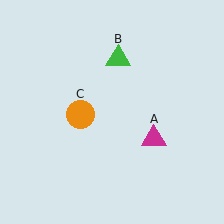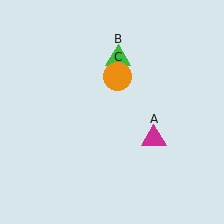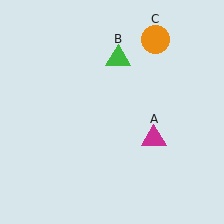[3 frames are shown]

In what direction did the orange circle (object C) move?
The orange circle (object C) moved up and to the right.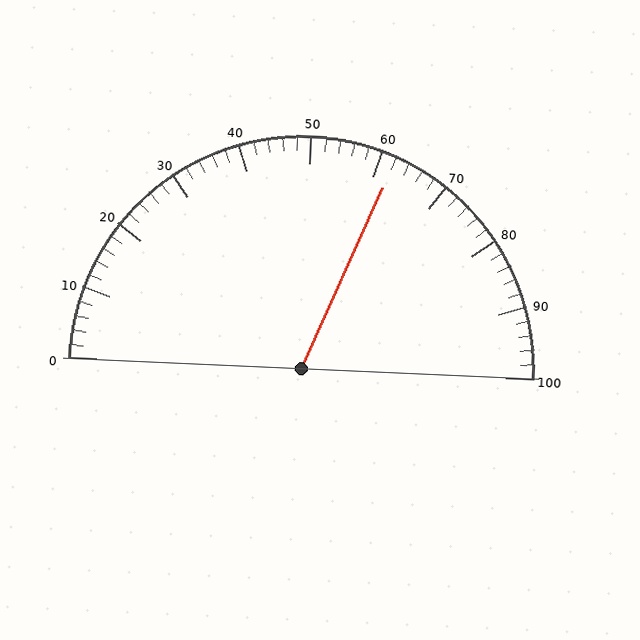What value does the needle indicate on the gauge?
The needle indicates approximately 62.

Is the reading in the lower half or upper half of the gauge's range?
The reading is in the upper half of the range (0 to 100).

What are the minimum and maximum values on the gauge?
The gauge ranges from 0 to 100.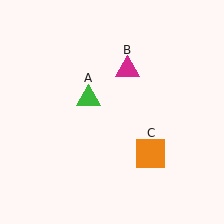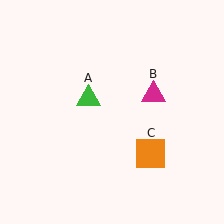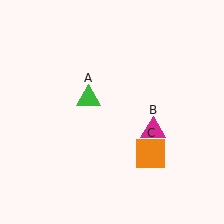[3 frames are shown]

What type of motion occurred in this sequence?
The magenta triangle (object B) rotated clockwise around the center of the scene.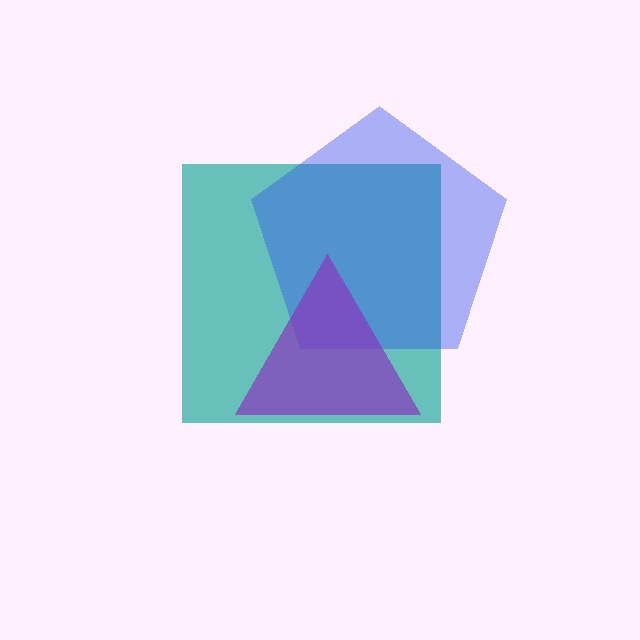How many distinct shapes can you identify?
There are 3 distinct shapes: a teal square, a blue pentagon, a purple triangle.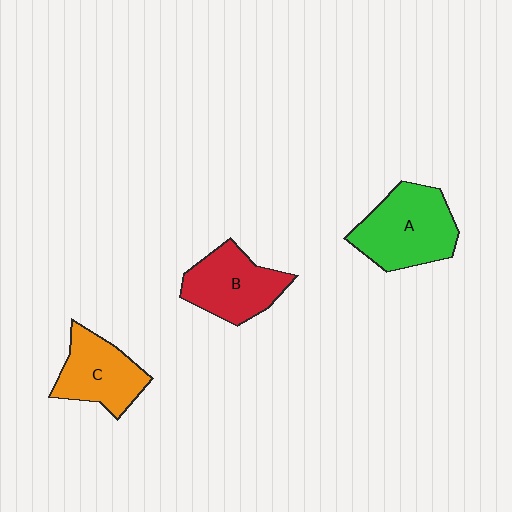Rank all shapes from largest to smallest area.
From largest to smallest: A (green), B (red), C (orange).